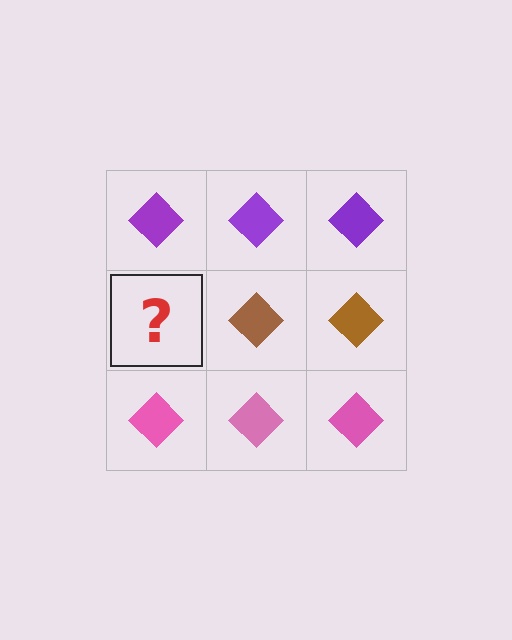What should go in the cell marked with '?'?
The missing cell should contain a brown diamond.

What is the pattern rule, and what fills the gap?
The rule is that each row has a consistent color. The gap should be filled with a brown diamond.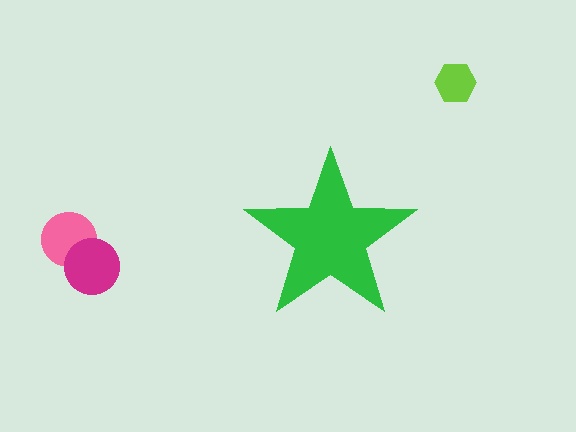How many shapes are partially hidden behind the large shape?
0 shapes are partially hidden.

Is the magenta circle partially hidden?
No, the magenta circle is fully visible.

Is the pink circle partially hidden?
No, the pink circle is fully visible.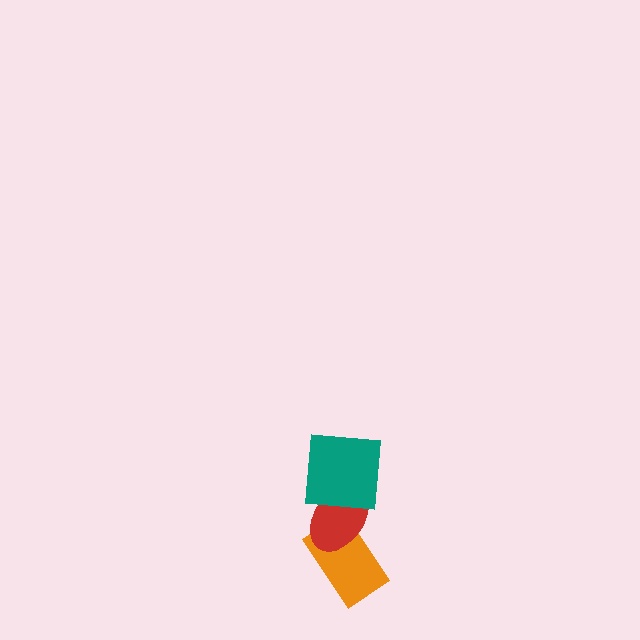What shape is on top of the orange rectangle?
The red ellipse is on top of the orange rectangle.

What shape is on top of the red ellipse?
The teal square is on top of the red ellipse.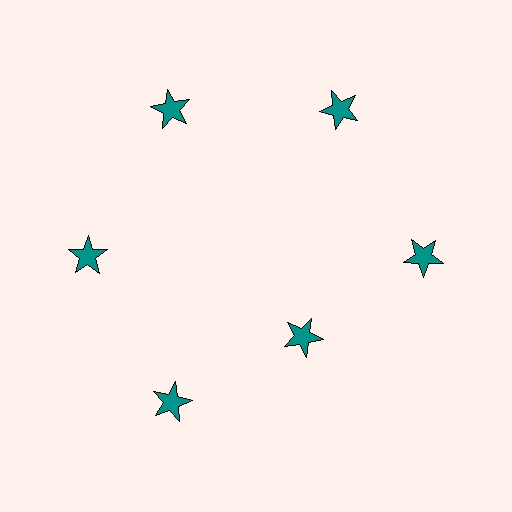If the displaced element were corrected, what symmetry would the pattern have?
It would have 6-fold rotational symmetry — the pattern would map onto itself every 60 degrees.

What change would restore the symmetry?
The symmetry would be restored by moving it outward, back onto the ring so that all 6 stars sit at equal angles and equal distance from the center.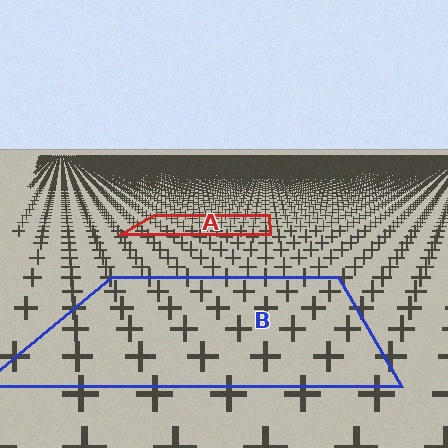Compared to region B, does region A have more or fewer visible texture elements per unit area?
Region A has more texture elements per unit area — they are packed more densely because it is farther away.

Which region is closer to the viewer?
Region B is closer. The texture elements there are larger and more spread out.